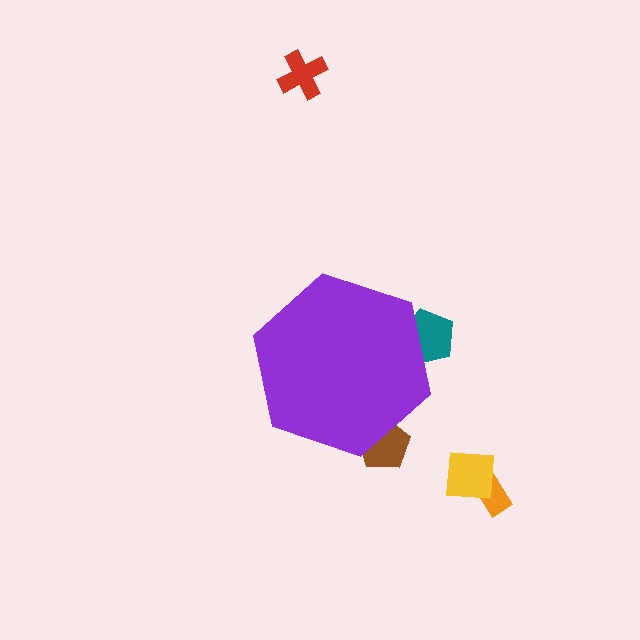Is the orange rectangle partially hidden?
No, the orange rectangle is fully visible.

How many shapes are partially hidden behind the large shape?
2 shapes are partially hidden.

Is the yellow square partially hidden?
No, the yellow square is fully visible.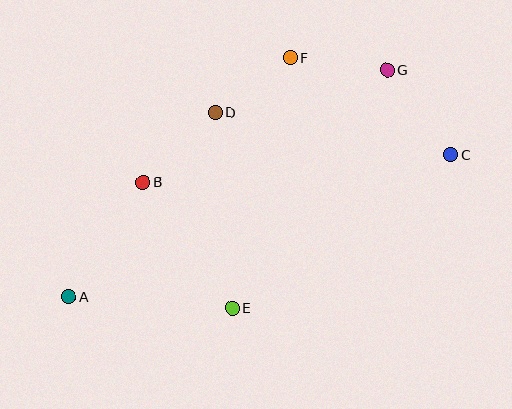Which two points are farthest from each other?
Points A and C are farthest from each other.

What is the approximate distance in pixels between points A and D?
The distance between A and D is approximately 235 pixels.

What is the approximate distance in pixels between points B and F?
The distance between B and F is approximately 192 pixels.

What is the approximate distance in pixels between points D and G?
The distance between D and G is approximately 178 pixels.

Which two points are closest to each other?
Points D and F are closest to each other.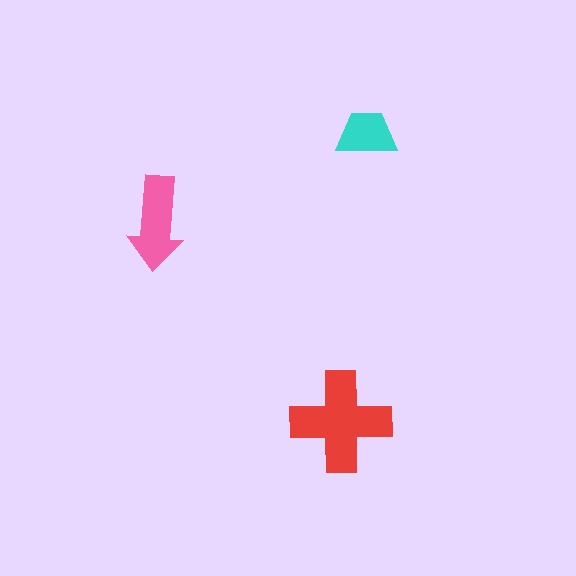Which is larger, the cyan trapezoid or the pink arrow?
The pink arrow.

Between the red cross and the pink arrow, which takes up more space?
The red cross.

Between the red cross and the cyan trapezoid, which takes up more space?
The red cross.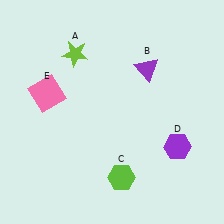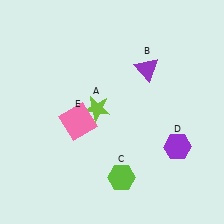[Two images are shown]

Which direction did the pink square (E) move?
The pink square (E) moved right.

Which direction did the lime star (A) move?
The lime star (A) moved down.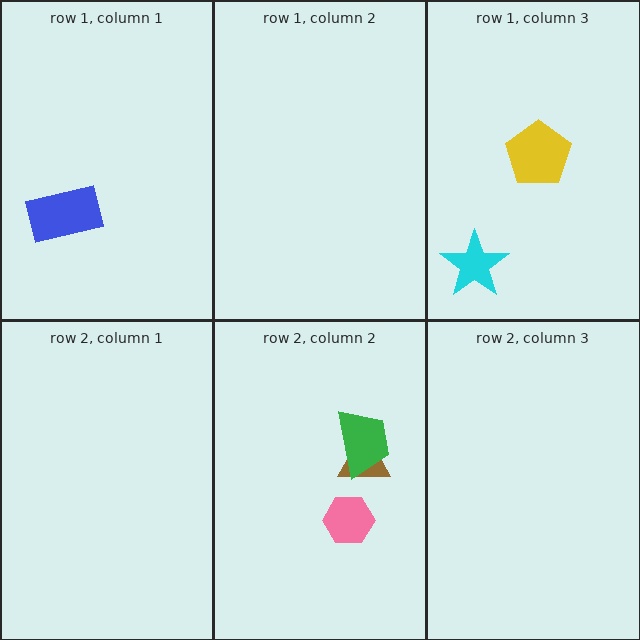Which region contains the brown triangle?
The row 2, column 2 region.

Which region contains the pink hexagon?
The row 2, column 2 region.